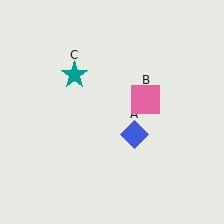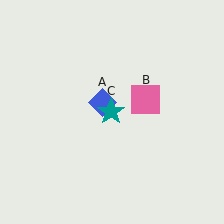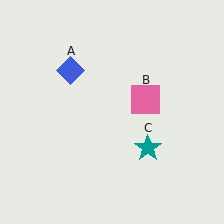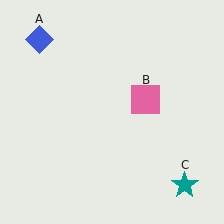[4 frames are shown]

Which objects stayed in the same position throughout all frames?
Pink square (object B) remained stationary.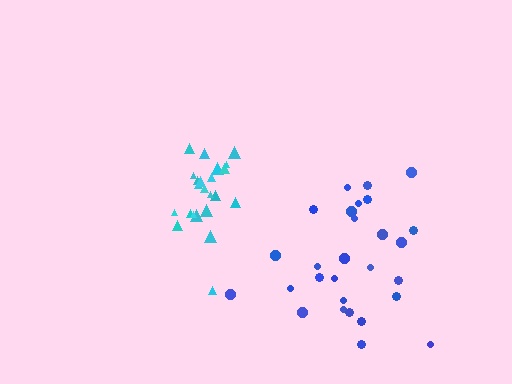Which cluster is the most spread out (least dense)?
Blue.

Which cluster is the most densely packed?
Cyan.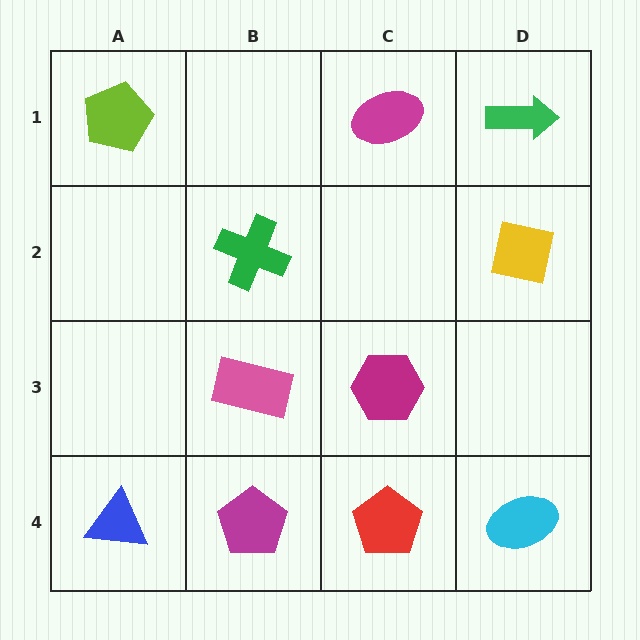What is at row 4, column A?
A blue triangle.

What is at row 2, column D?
A yellow square.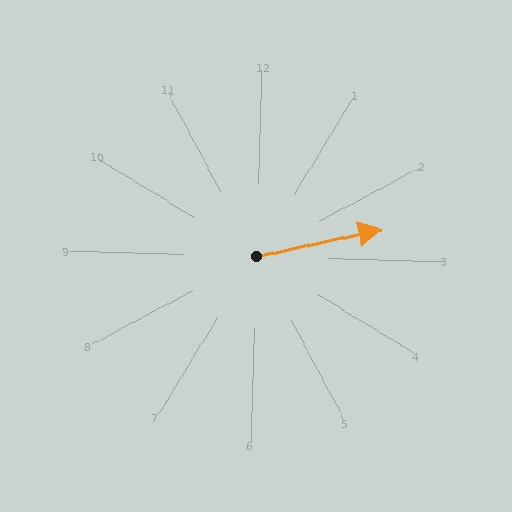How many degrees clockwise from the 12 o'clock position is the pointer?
Approximately 76 degrees.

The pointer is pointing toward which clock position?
Roughly 3 o'clock.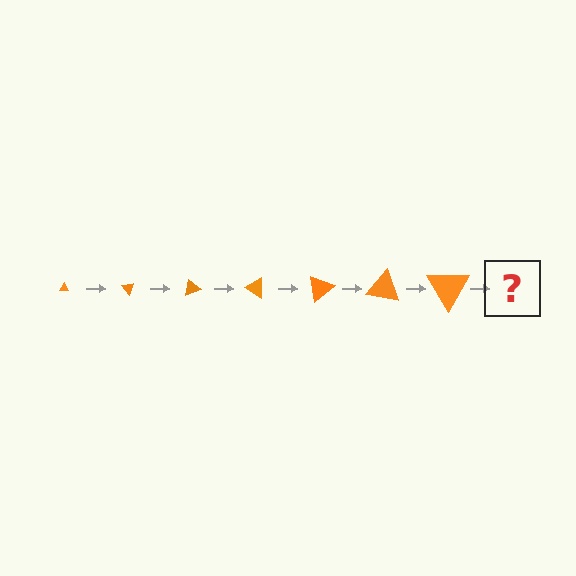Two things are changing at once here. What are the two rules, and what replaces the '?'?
The two rules are that the triangle grows larger each step and it rotates 50 degrees each step. The '?' should be a triangle, larger than the previous one and rotated 350 degrees from the start.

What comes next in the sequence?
The next element should be a triangle, larger than the previous one and rotated 350 degrees from the start.